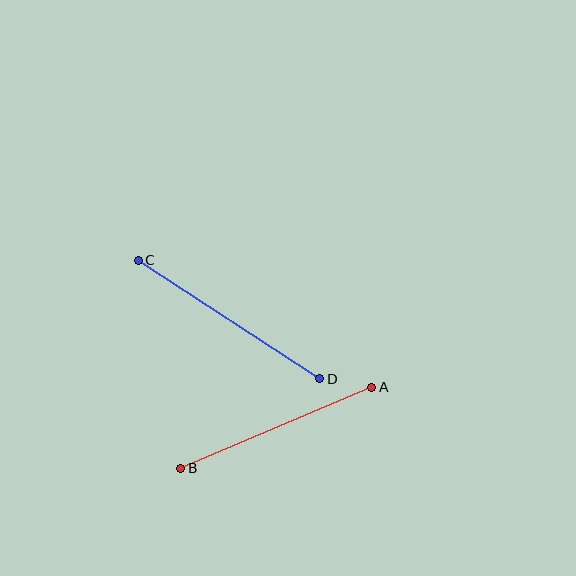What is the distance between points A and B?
The distance is approximately 208 pixels.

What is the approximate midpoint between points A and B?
The midpoint is at approximately (276, 428) pixels.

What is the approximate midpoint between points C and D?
The midpoint is at approximately (229, 320) pixels.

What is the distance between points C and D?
The distance is approximately 217 pixels.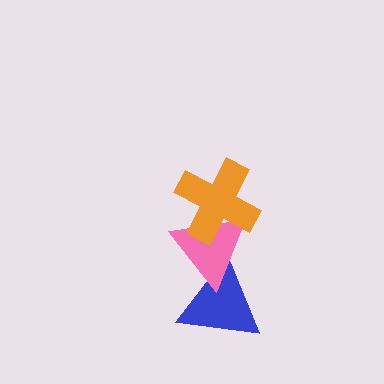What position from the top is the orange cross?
The orange cross is 1st from the top.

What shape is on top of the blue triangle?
The pink triangle is on top of the blue triangle.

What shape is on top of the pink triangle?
The orange cross is on top of the pink triangle.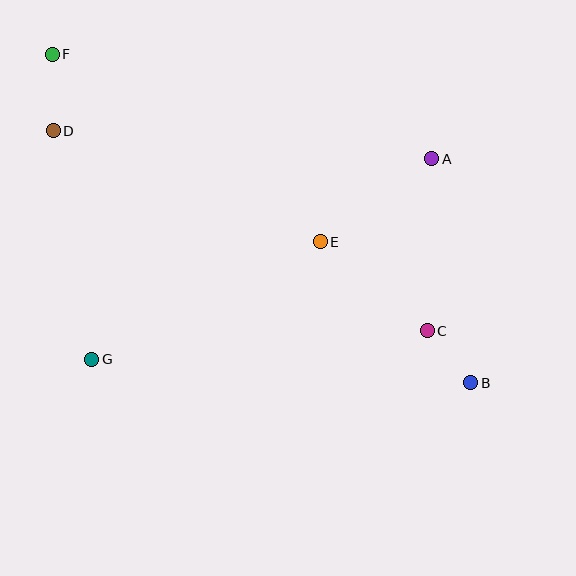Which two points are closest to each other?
Points B and C are closest to each other.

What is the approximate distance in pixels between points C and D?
The distance between C and D is approximately 424 pixels.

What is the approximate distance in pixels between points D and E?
The distance between D and E is approximately 289 pixels.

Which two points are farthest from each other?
Points B and F are farthest from each other.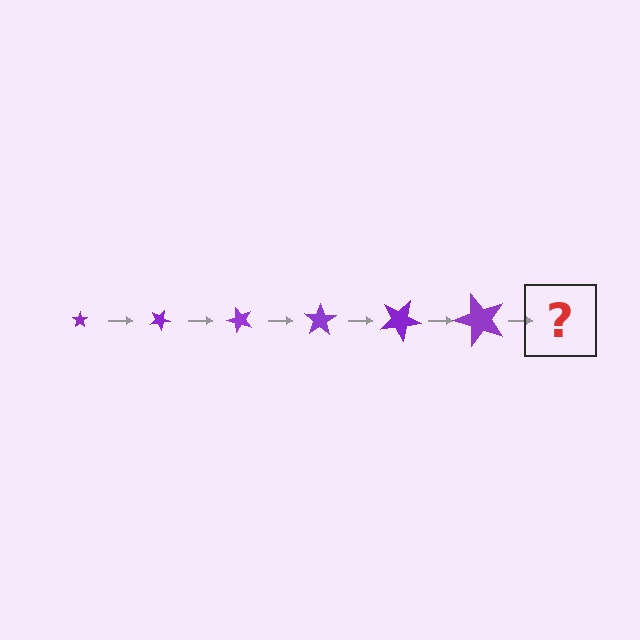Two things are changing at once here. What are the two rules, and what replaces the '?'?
The two rules are that the star grows larger each step and it rotates 25 degrees each step. The '?' should be a star, larger than the previous one and rotated 150 degrees from the start.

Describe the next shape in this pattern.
It should be a star, larger than the previous one and rotated 150 degrees from the start.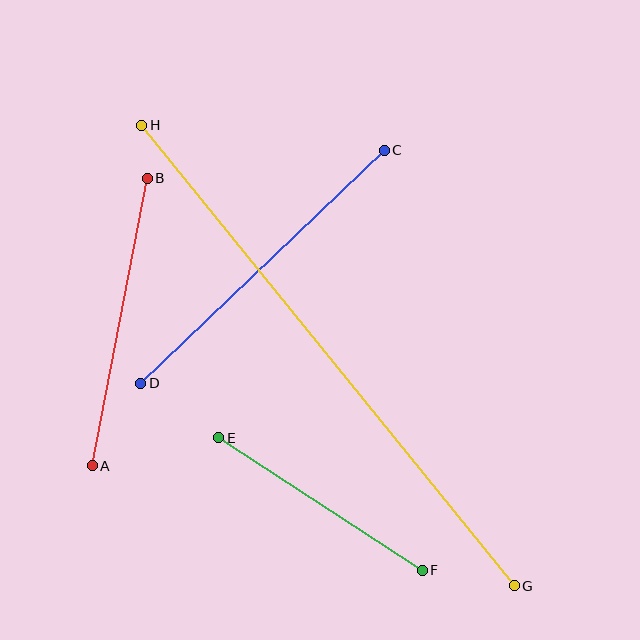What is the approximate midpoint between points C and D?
The midpoint is at approximately (263, 267) pixels.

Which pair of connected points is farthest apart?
Points G and H are farthest apart.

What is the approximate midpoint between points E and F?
The midpoint is at approximately (321, 504) pixels.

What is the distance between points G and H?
The distance is approximately 592 pixels.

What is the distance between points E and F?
The distance is approximately 243 pixels.